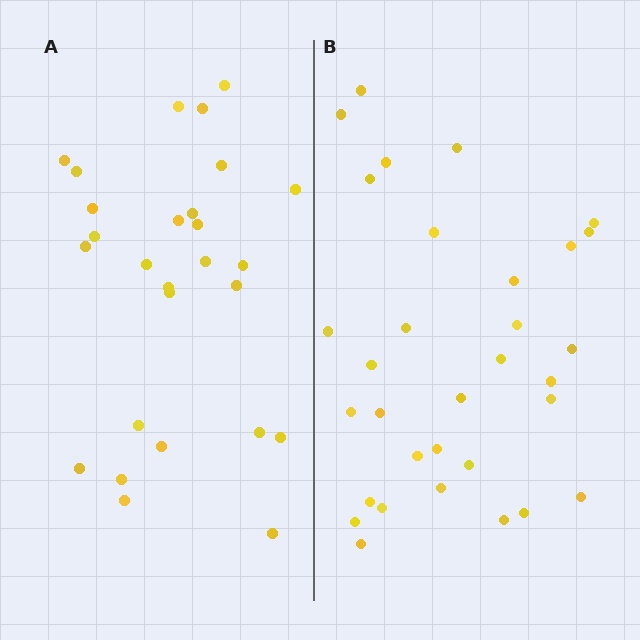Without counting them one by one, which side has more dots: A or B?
Region B (the right region) has more dots.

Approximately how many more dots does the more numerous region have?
Region B has about 5 more dots than region A.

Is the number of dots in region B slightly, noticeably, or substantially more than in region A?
Region B has only slightly more — the two regions are fairly close. The ratio is roughly 1.2 to 1.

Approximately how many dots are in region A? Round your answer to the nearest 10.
About 30 dots. (The exact count is 27, which rounds to 30.)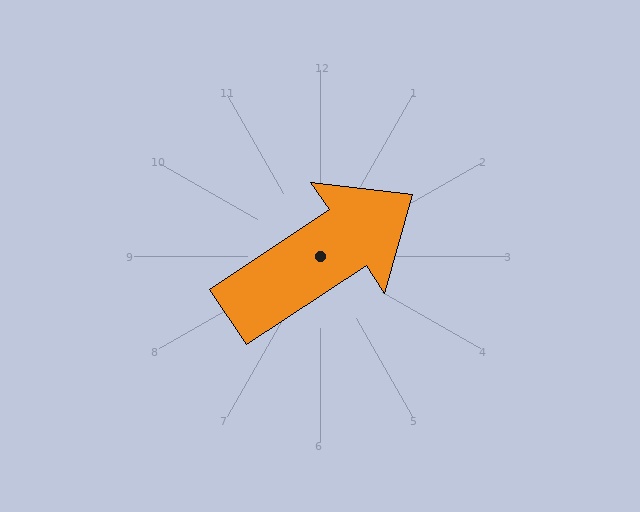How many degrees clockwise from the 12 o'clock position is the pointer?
Approximately 56 degrees.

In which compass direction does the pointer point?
Northeast.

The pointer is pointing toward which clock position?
Roughly 2 o'clock.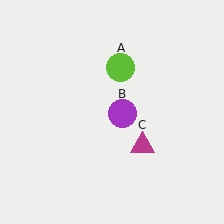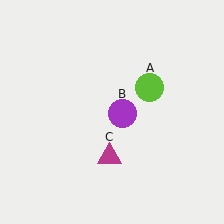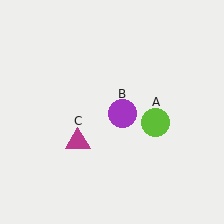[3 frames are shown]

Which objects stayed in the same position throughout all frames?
Purple circle (object B) remained stationary.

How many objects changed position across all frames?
2 objects changed position: lime circle (object A), magenta triangle (object C).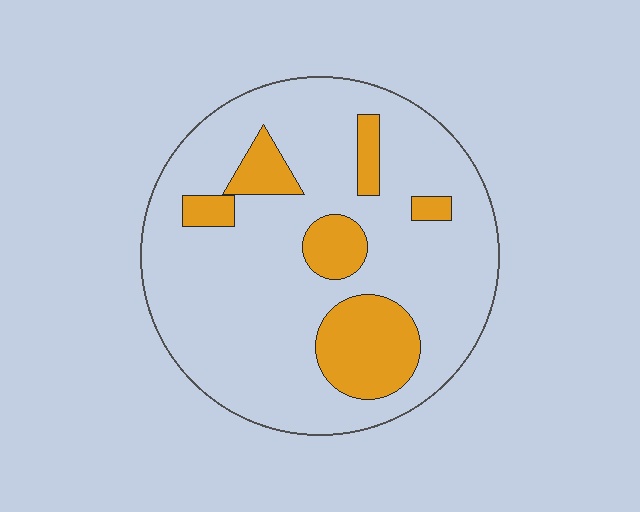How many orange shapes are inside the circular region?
6.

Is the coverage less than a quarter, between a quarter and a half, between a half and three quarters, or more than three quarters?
Less than a quarter.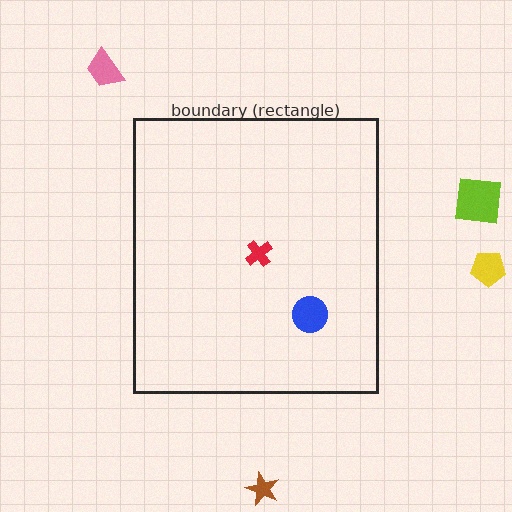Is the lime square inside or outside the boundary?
Outside.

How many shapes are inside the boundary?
2 inside, 4 outside.